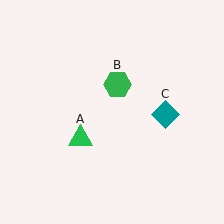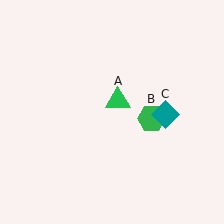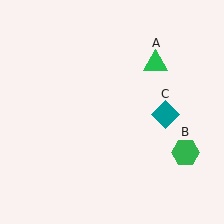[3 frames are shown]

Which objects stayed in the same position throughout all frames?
Teal diamond (object C) remained stationary.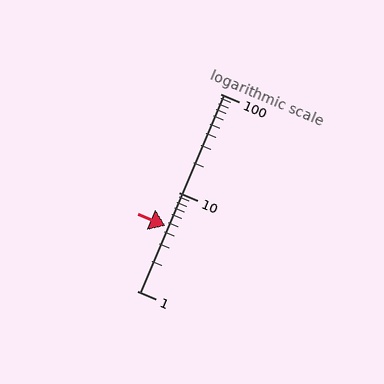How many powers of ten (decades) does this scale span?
The scale spans 2 decades, from 1 to 100.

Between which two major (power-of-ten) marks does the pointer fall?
The pointer is between 1 and 10.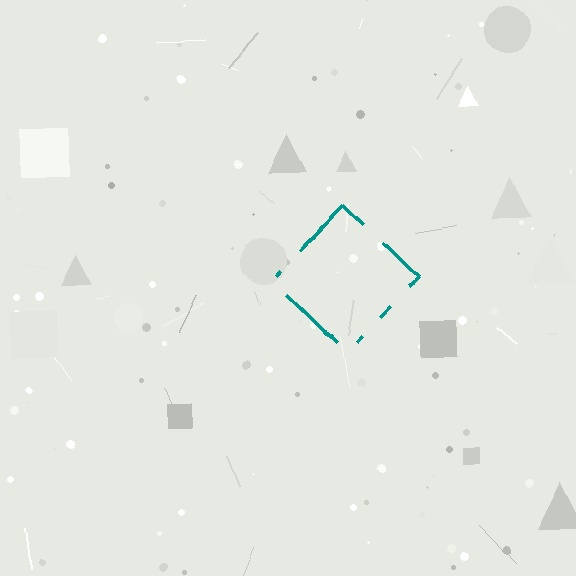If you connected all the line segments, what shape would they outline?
They would outline a diamond.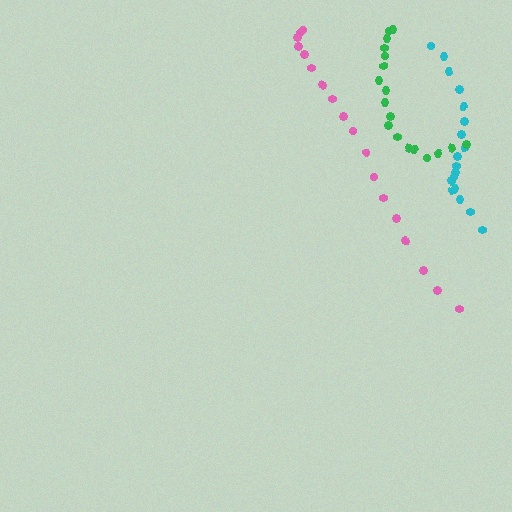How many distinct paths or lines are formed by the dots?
There are 3 distinct paths.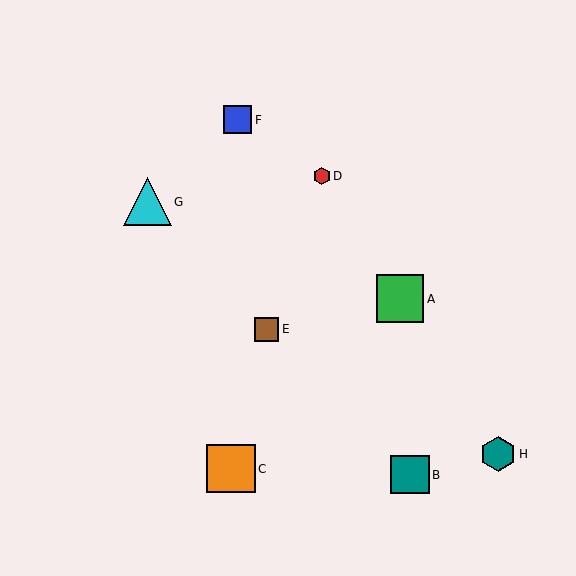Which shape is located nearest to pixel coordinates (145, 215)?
The cyan triangle (labeled G) at (147, 202) is nearest to that location.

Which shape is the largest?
The orange square (labeled C) is the largest.